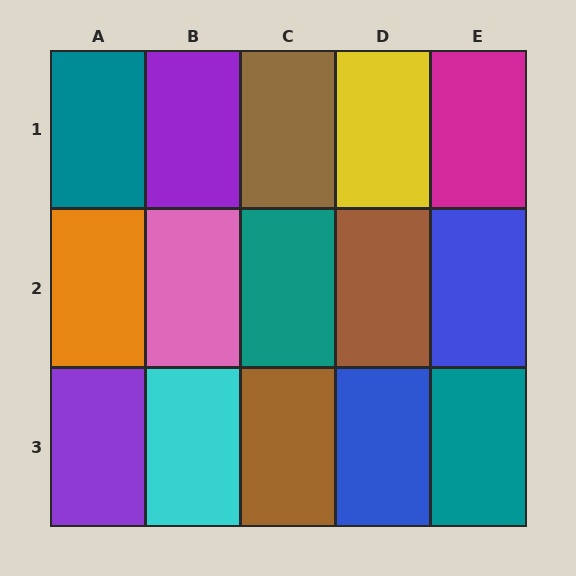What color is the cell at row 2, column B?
Pink.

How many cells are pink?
1 cell is pink.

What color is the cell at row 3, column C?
Brown.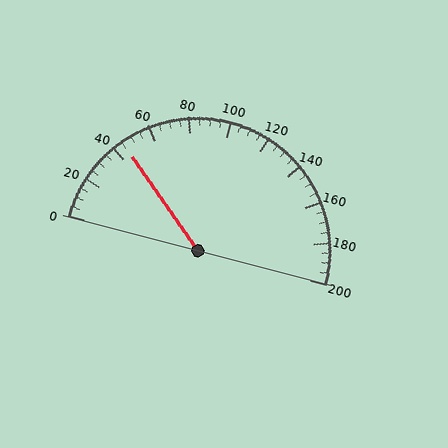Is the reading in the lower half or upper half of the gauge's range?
The reading is in the lower half of the range (0 to 200).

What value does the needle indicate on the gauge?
The needle indicates approximately 45.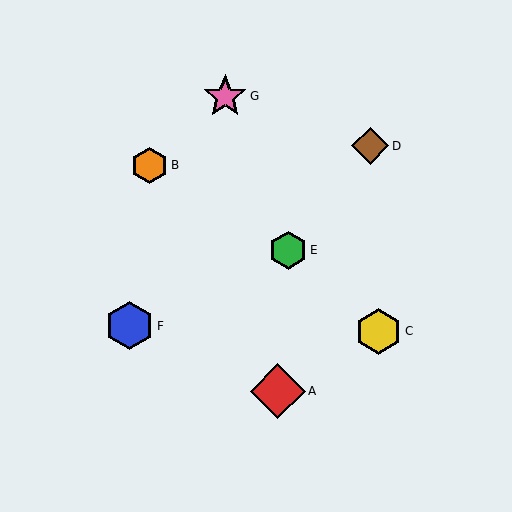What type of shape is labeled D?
Shape D is a brown diamond.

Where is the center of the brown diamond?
The center of the brown diamond is at (370, 146).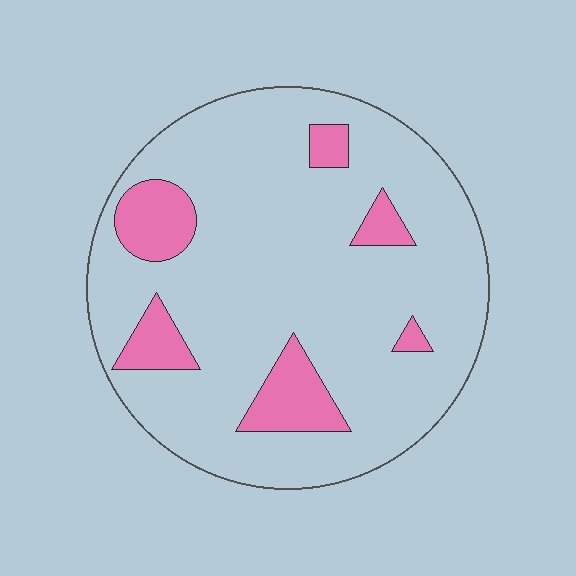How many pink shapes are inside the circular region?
6.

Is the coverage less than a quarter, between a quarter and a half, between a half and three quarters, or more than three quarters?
Less than a quarter.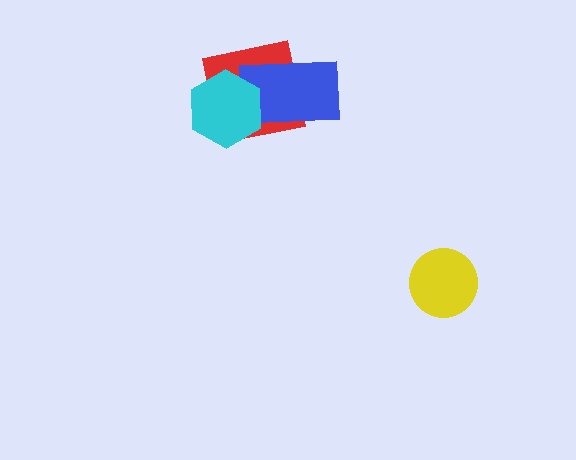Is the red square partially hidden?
Yes, it is partially covered by another shape.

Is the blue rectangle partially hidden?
Yes, it is partially covered by another shape.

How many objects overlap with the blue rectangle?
2 objects overlap with the blue rectangle.